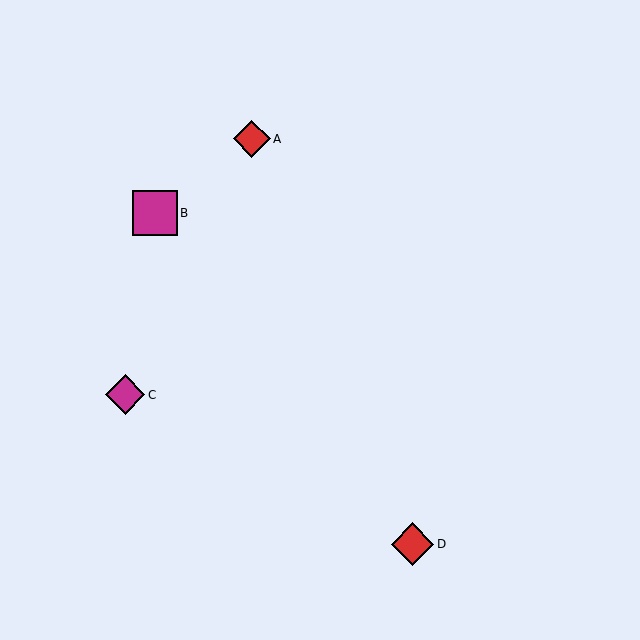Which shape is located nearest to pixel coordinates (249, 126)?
The red diamond (labeled A) at (252, 139) is nearest to that location.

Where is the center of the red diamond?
The center of the red diamond is at (413, 544).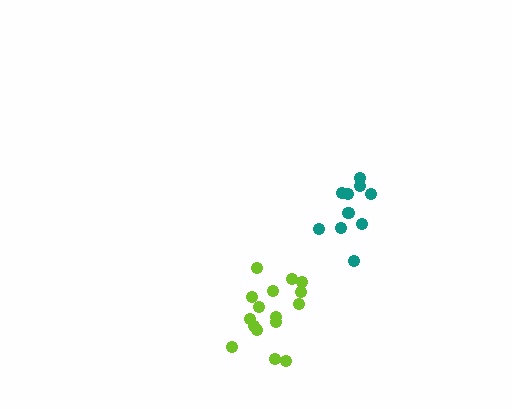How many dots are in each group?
Group 1: 16 dots, Group 2: 10 dots (26 total).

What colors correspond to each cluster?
The clusters are colored: lime, teal.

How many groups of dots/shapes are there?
There are 2 groups.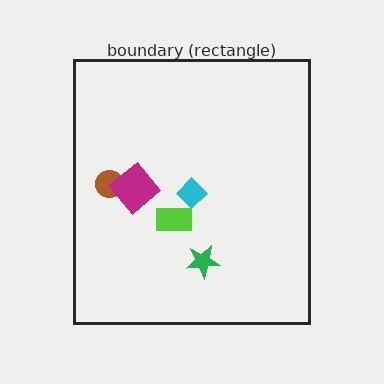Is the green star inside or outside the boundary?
Inside.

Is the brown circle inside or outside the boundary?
Inside.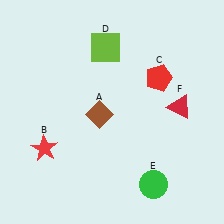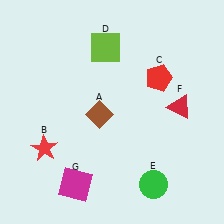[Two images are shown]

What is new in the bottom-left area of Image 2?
A magenta square (G) was added in the bottom-left area of Image 2.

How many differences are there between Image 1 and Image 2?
There is 1 difference between the two images.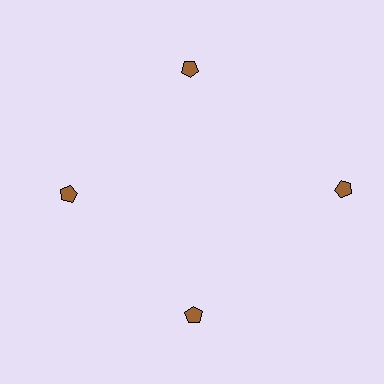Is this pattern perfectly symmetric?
No. The 4 brown pentagons are arranged in a ring, but one element near the 3 o'clock position is pushed outward from the center, breaking the 4-fold rotational symmetry.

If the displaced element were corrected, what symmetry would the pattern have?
It would have 4-fold rotational symmetry — the pattern would map onto itself every 90 degrees.